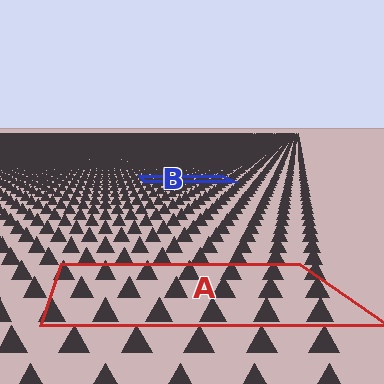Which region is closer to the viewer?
Region A is closer. The texture elements there are larger and more spread out.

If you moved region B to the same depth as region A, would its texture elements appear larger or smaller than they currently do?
They would appear larger. At a closer depth, the same texture elements are projected at a bigger on-screen size.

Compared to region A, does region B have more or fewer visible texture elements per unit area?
Region B has more texture elements per unit area — they are packed more densely because it is farther away.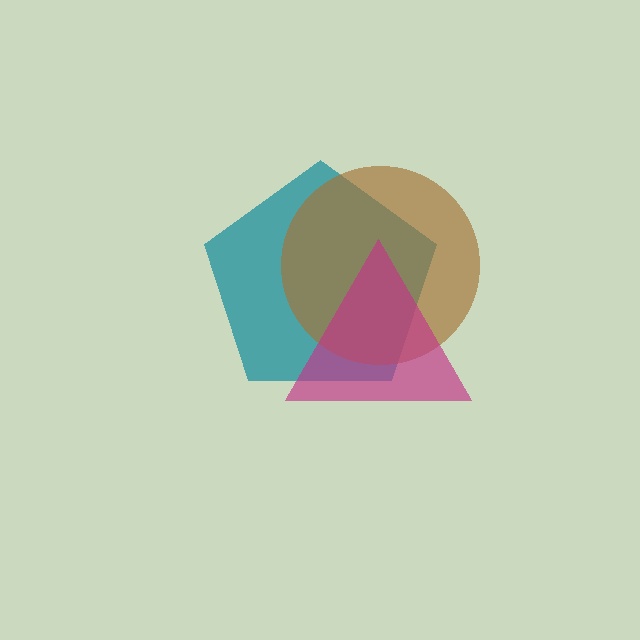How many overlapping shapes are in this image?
There are 3 overlapping shapes in the image.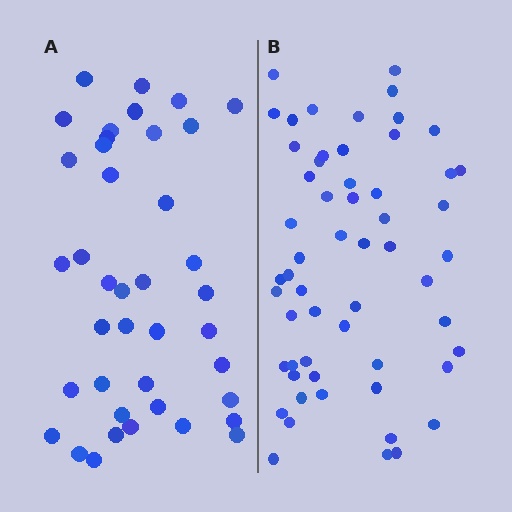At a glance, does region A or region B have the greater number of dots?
Region B (the right region) has more dots.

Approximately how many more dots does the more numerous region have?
Region B has approximately 15 more dots than region A.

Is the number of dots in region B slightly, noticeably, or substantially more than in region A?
Region B has noticeably more, but not dramatically so. The ratio is roughly 1.4 to 1.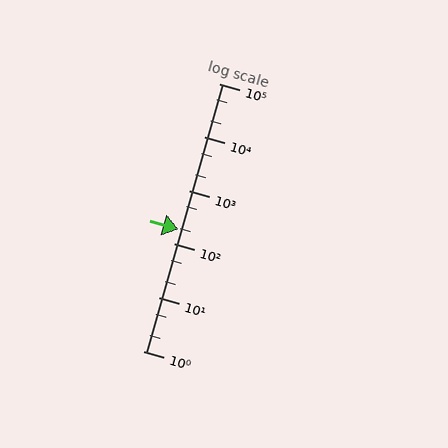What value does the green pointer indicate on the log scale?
The pointer indicates approximately 190.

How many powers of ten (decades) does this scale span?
The scale spans 5 decades, from 1 to 100000.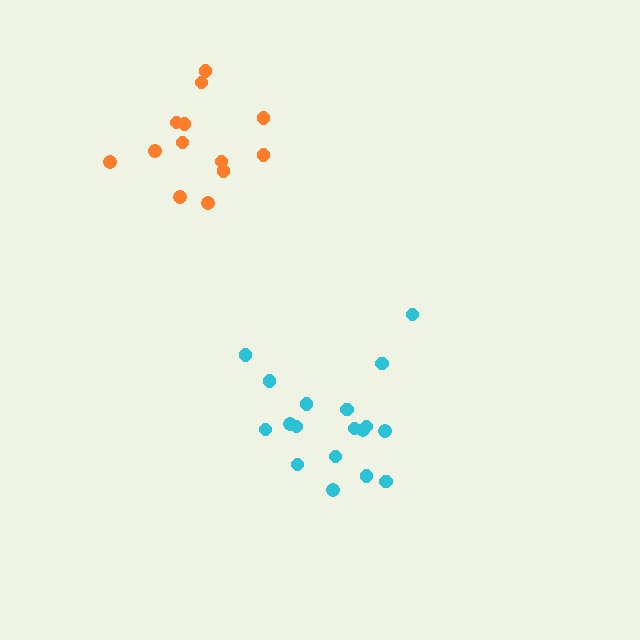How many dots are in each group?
Group 1: 18 dots, Group 2: 13 dots (31 total).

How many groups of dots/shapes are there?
There are 2 groups.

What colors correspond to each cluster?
The clusters are colored: cyan, orange.